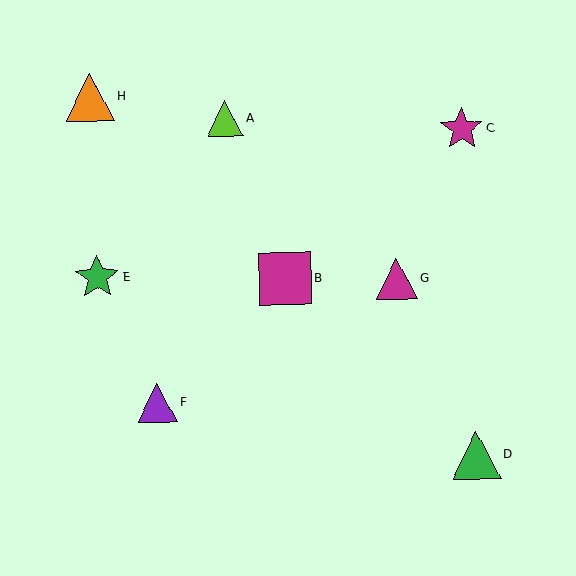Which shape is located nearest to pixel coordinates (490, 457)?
The green triangle (labeled D) at (476, 455) is nearest to that location.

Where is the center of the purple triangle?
The center of the purple triangle is at (157, 403).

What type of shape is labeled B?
Shape B is a magenta square.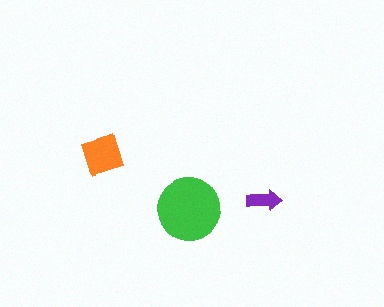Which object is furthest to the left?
The orange diamond is leftmost.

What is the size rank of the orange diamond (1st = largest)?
2nd.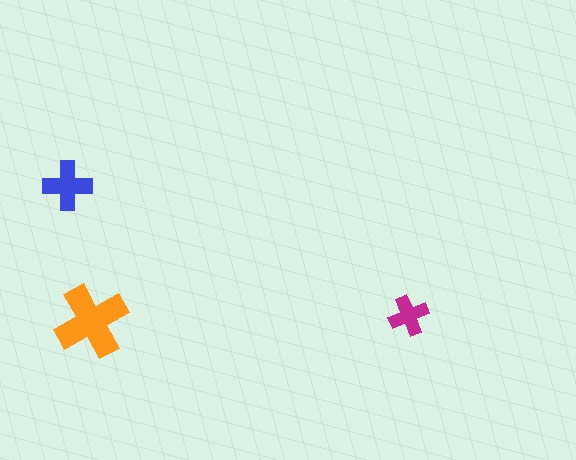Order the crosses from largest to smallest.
the orange one, the blue one, the magenta one.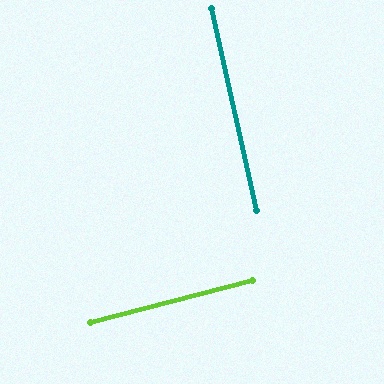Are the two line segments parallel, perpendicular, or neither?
Perpendicular — they meet at approximately 88°.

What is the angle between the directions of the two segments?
Approximately 88 degrees.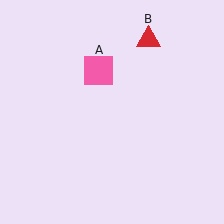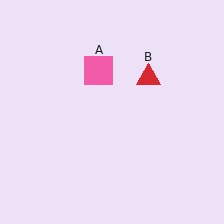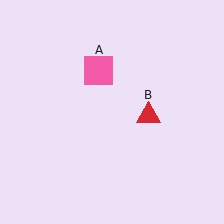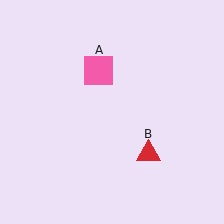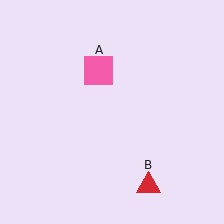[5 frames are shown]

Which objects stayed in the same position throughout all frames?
Pink square (object A) remained stationary.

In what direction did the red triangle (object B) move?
The red triangle (object B) moved down.